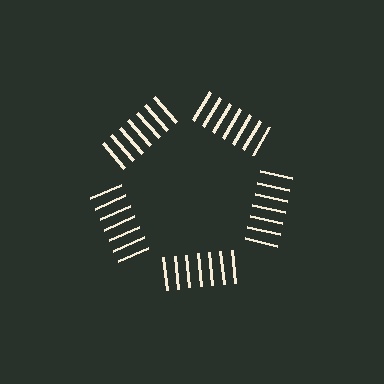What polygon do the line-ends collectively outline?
An illusory pentagon — the line segments terminate on its edges but no continuous stroke is drawn.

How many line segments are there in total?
35 — 7 along each of the 5 edges.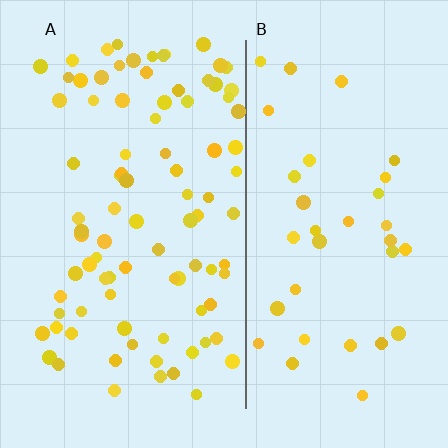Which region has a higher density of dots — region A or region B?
A (the left).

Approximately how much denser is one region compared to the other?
Approximately 2.5× — region A over region B.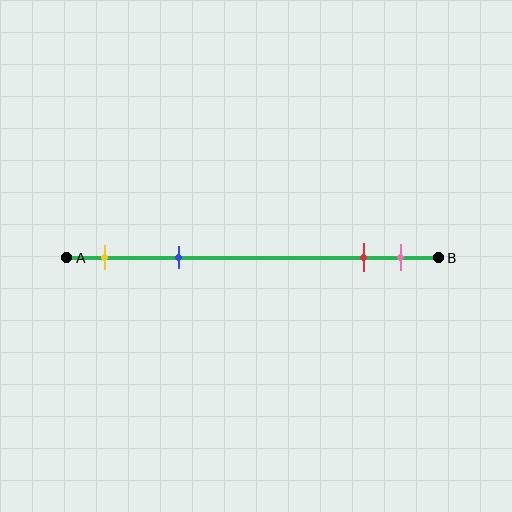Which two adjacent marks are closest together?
The red and pink marks are the closest adjacent pair.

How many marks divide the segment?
There are 4 marks dividing the segment.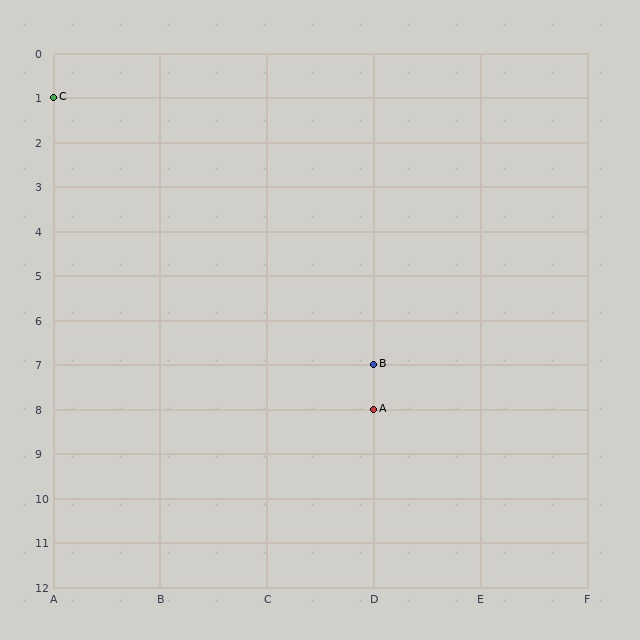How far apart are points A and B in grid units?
Points A and B are 1 row apart.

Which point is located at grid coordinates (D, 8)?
Point A is at (D, 8).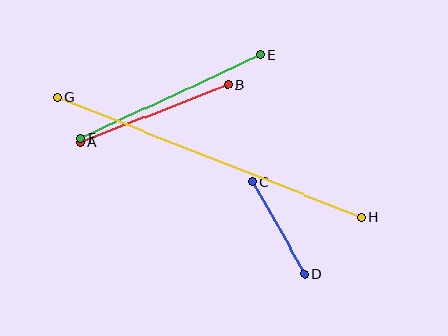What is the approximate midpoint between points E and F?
The midpoint is at approximately (171, 96) pixels.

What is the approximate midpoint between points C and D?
The midpoint is at approximately (279, 228) pixels.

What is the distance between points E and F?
The distance is approximately 197 pixels.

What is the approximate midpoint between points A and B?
The midpoint is at approximately (154, 114) pixels.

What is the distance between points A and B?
The distance is approximately 158 pixels.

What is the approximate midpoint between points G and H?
The midpoint is at approximately (209, 157) pixels.